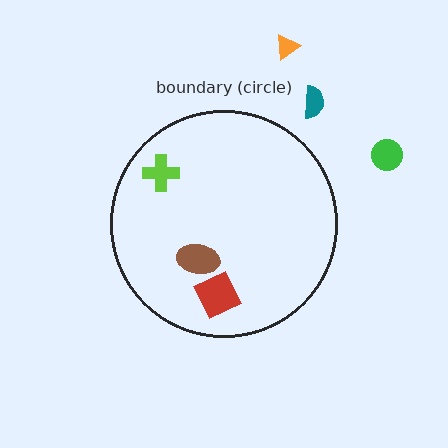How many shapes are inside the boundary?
3 inside, 3 outside.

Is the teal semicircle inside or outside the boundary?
Outside.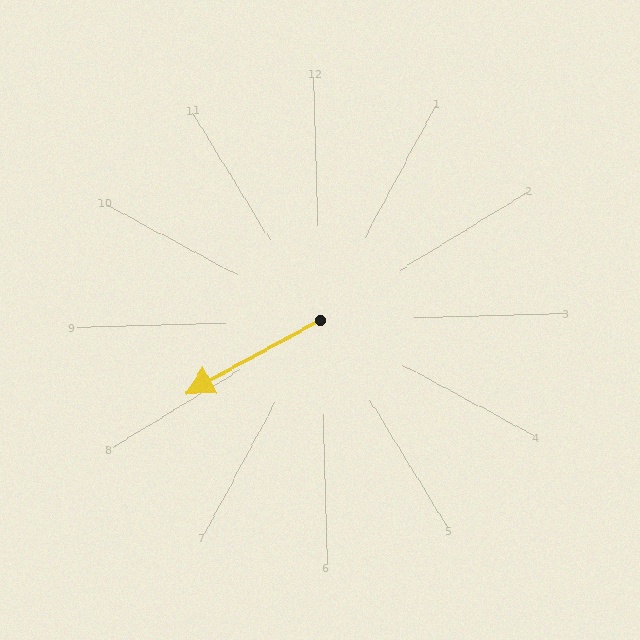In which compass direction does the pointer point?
Southwest.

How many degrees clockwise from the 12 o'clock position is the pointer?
Approximately 243 degrees.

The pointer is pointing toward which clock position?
Roughly 8 o'clock.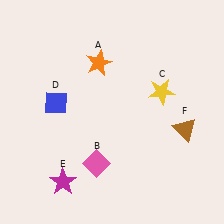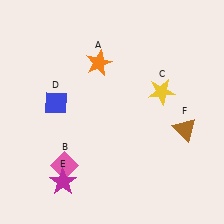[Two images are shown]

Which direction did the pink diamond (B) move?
The pink diamond (B) moved left.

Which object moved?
The pink diamond (B) moved left.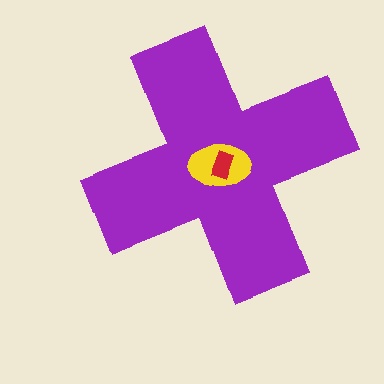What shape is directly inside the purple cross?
The yellow ellipse.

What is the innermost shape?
The red rectangle.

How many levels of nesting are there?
3.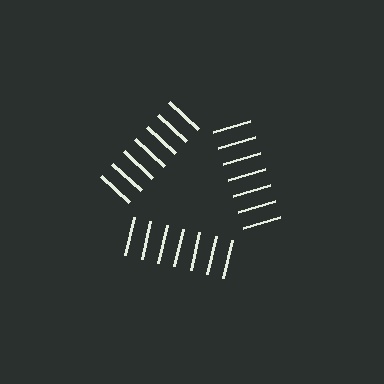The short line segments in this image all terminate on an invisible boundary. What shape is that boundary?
An illusory triangle — the line segments terminate on its edges but no continuous stroke is drawn.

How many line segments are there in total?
21 — 7 along each of the 3 edges.